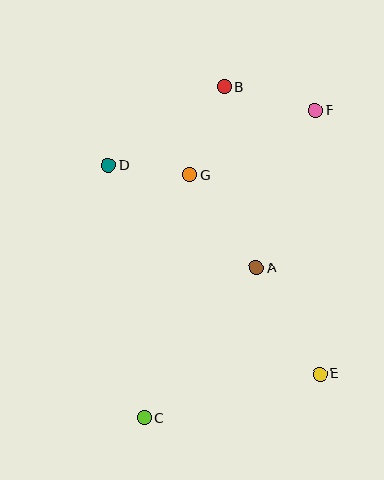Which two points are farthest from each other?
Points C and F are farthest from each other.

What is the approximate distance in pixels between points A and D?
The distance between A and D is approximately 180 pixels.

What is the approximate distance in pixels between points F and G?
The distance between F and G is approximately 141 pixels.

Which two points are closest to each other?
Points D and G are closest to each other.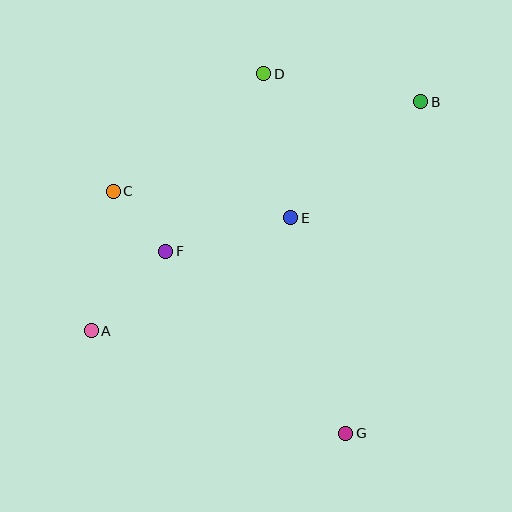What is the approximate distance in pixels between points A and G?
The distance between A and G is approximately 274 pixels.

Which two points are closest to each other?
Points C and F are closest to each other.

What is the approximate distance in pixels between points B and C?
The distance between B and C is approximately 320 pixels.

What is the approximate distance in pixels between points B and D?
The distance between B and D is approximately 159 pixels.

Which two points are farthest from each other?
Points A and B are farthest from each other.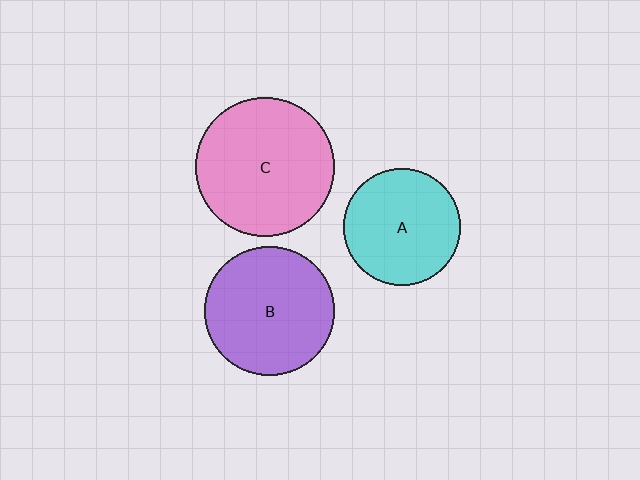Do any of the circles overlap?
No, none of the circles overlap.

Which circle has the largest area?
Circle C (pink).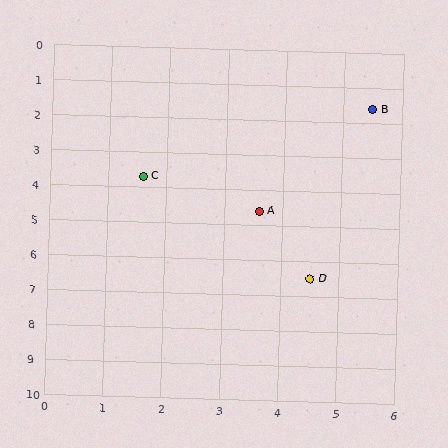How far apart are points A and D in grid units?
Points A and D are about 2.1 grid units apart.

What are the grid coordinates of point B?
Point B is at approximately (5.5, 1.6).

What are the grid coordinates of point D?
Point D is at approximately (4.5, 6.5).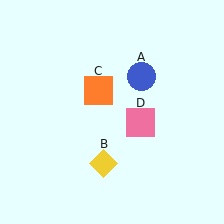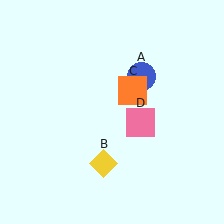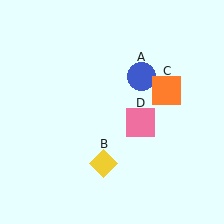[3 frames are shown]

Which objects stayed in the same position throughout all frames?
Blue circle (object A) and yellow diamond (object B) and pink square (object D) remained stationary.